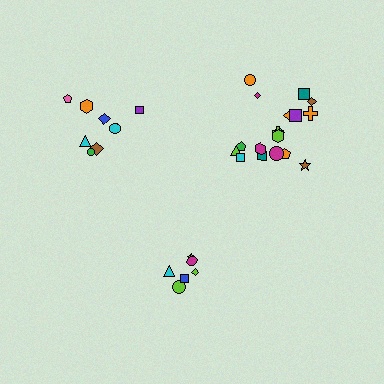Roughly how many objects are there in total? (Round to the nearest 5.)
Roughly 30 objects in total.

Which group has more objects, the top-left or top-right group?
The top-right group.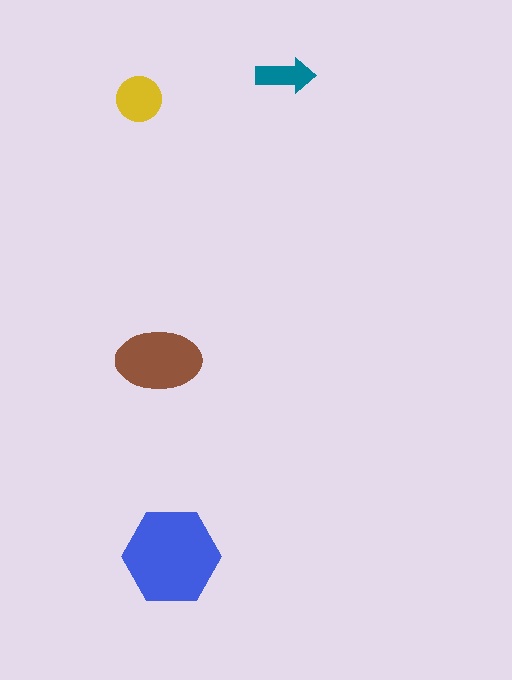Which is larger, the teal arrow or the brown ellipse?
The brown ellipse.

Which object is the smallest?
The teal arrow.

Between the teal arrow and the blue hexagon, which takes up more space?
The blue hexagon.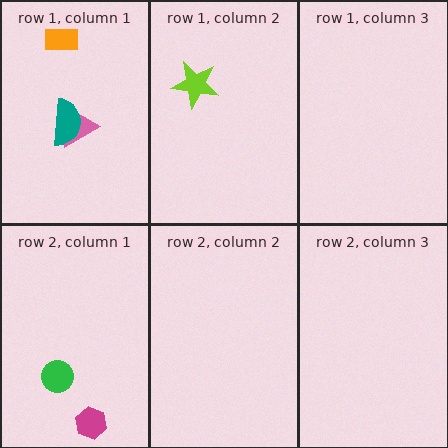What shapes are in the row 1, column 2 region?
The lime star.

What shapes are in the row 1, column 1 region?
The pink triangle, the orange rectangle, the teal semicircle.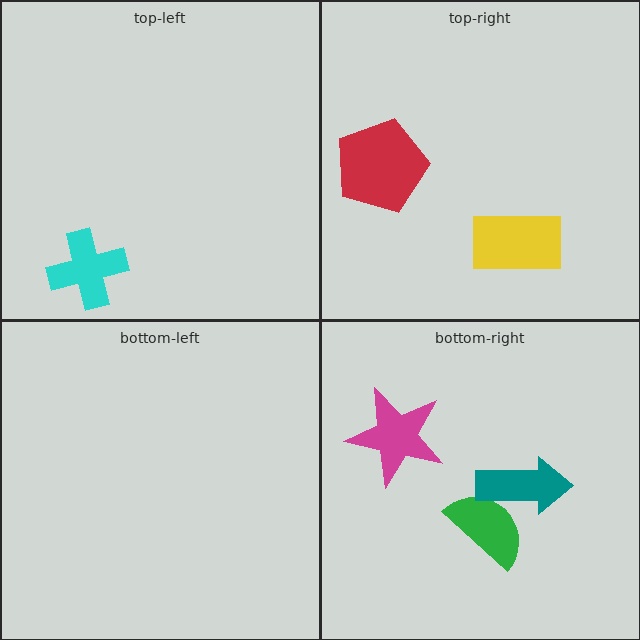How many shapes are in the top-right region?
2.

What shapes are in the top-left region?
The cyan cross.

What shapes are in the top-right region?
The yellow rectangle, the red pentagon.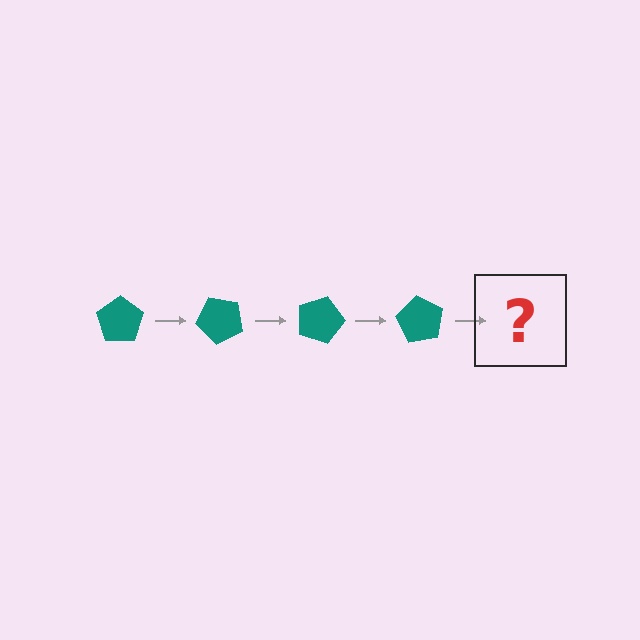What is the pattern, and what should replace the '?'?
The pattern is that the pentagon rotates 45 degrees each step. The '?' should be a teal pentagon rotated 180 degrees.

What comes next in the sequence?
The next element should be a teal pentagon rotated 180 degrees.